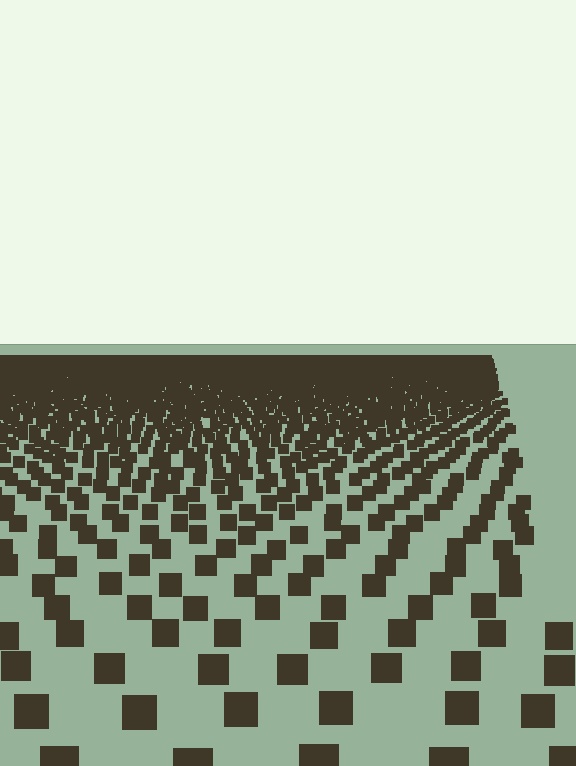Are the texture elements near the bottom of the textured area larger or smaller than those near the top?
Larger. Near the bottom, elements are closer to the viewer and appear at a bigger on-screen size.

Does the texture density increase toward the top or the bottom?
Density increases toward the top.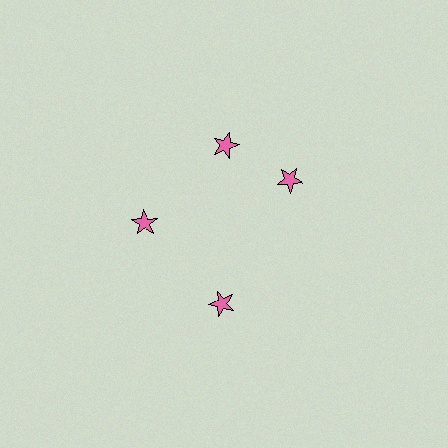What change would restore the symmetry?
The symmetry would be restored by rotating it back into even spacing with its neighbors so that all 4 stars sit at equal angles and equal distance from the center.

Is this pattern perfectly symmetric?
No. The 4 pink stars are arranged in a ring, but one element near the 3 o'clock position is rotated out of alignment along the ring, breaking the 4-fold rotational symmetry.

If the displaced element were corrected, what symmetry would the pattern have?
It would have 4-fold rotational symmetry — the pattern would map onto itself every 90 degrees.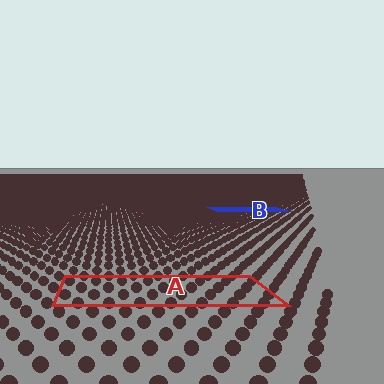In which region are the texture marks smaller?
The texture marks are smaller in region B, because it is farther away.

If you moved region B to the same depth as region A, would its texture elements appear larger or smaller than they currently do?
They would appear larger. At a closer depth, the same texture elements are projected at a bigger on-screen size.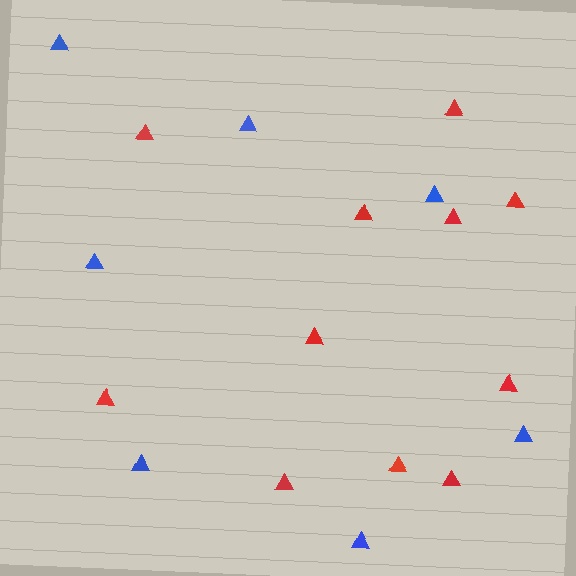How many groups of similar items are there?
There are 2 groups: one group of blue triangles (7) and one group of red triangles (11).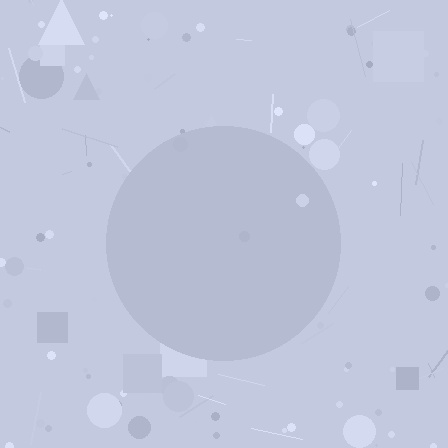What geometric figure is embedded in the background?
A circle is embedded in the background.